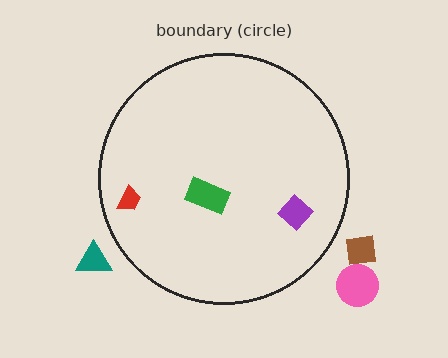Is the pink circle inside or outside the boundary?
Outside.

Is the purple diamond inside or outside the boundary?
Inside.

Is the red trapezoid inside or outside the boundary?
Inside.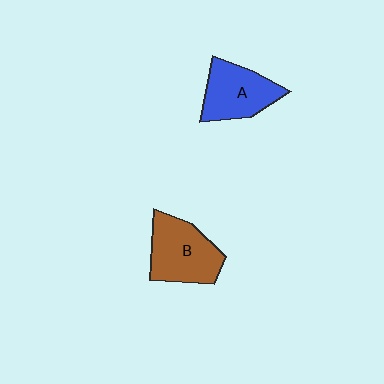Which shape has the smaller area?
Shape A (blue).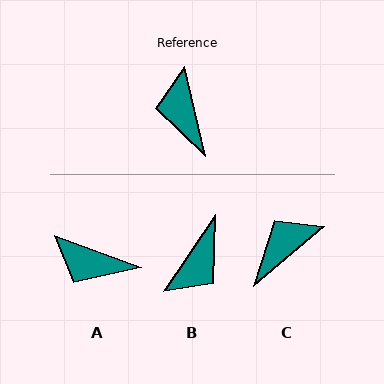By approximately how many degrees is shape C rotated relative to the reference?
Approximately 63 degrees clockwise.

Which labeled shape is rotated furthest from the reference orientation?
B, about 133 degrees away.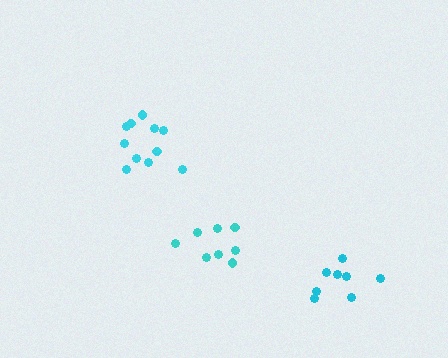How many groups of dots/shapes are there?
There are 3 groups.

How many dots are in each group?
Group 1: 11 dots, Group 2: 8 dots, Group 3: 8 dots (27 total).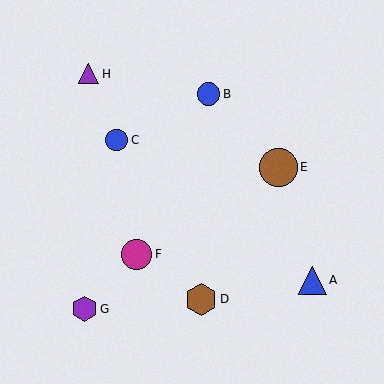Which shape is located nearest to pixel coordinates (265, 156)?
The brown circle (labeled E) at (278, 167) is nearest to that location.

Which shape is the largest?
The brown circle (labeled E) is the largest.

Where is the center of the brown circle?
The center of the brown circle is at (278, 167).